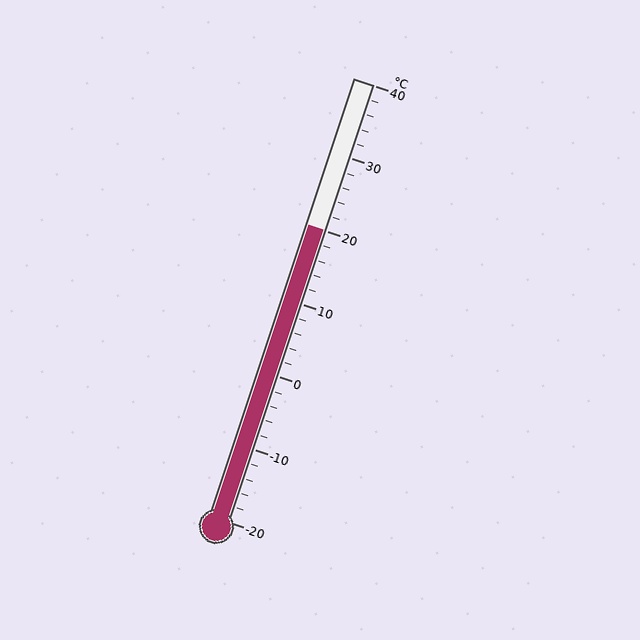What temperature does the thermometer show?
The thermometer shows approximately 20°C.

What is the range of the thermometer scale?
The thermometer scale ranges from -20°C to 40°C.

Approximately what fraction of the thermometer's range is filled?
The thermometer is filled to approximately 65% of its range.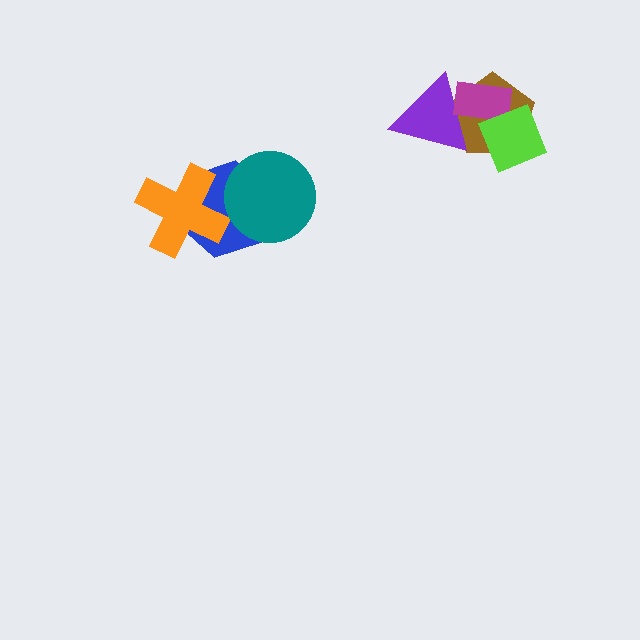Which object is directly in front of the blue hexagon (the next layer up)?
The orange cross is directly in front of the blue hexagon.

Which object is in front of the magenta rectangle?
The lime diamond is in front of the magenta rectangle.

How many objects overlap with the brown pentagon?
3 objects overlap with the brown pentagon.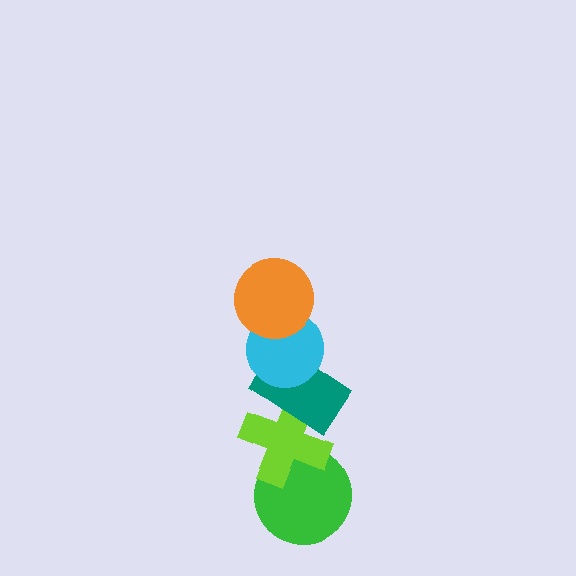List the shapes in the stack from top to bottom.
From top to bottom: the orange circle, the cyan circle, the teal rectangle, the lime cross, the green circle.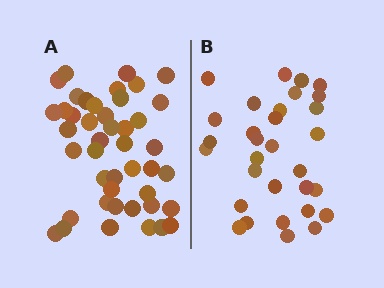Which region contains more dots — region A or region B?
Region A (the left region) has more dots.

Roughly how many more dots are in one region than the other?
Region A has approximately 15 more dots than region B.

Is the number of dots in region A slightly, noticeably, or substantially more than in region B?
Region A has noticeably more, but not dramatically so. The ratio is roughly 1.4 to 1.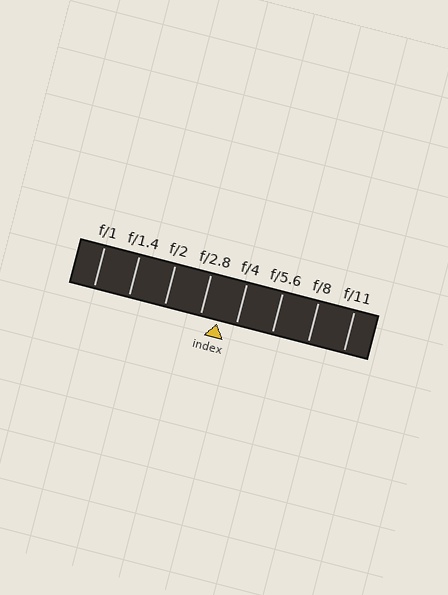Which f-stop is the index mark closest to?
The index mark is closest to f/2.8.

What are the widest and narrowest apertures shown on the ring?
The widest aperture shown is f/1 and the narrowest is f/11.